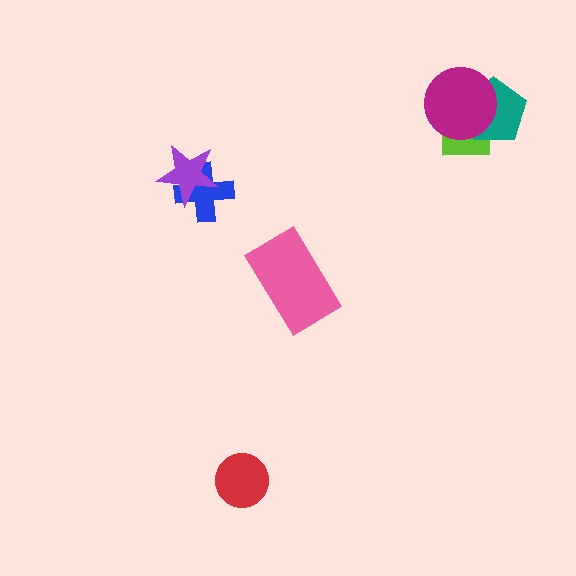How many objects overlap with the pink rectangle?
0 objects overlap with the pink rectangle.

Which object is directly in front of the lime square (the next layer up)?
The teal pentagon is directly in front of the lime square.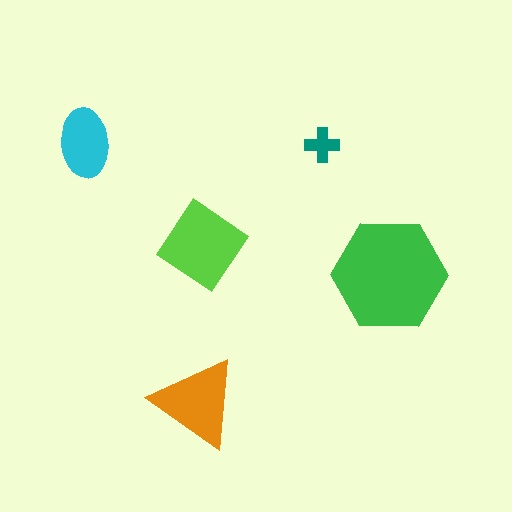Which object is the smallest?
The teal cross.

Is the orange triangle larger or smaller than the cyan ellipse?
Larger.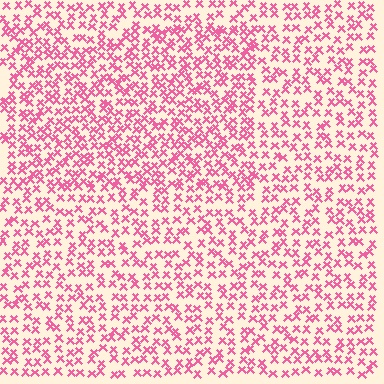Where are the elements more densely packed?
The elements are more densely packed inside the rectangle boundary.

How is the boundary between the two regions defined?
The boundary is defined by a change in element density (approximately 1.5x ratio). All elements are the same color, size, and shape.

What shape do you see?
I see a rectangle.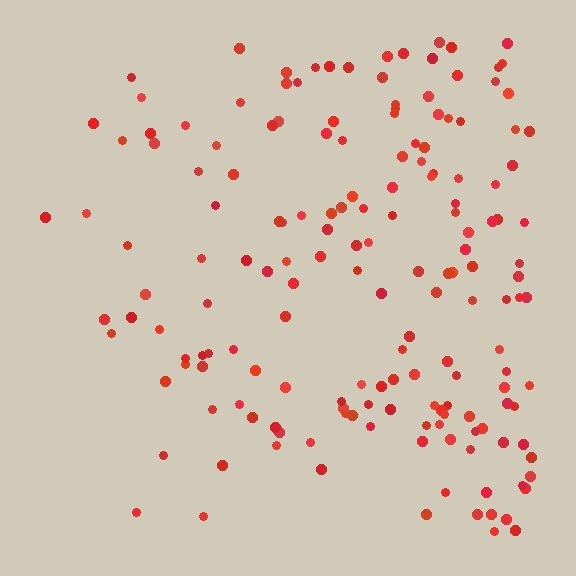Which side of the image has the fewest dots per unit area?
The left.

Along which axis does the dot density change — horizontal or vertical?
Horizontal.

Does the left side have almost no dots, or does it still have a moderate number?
Still a moderate number, just noticeably fewer than the right.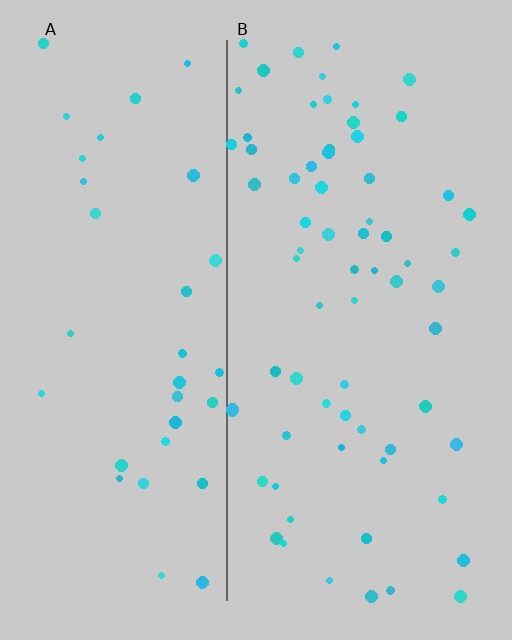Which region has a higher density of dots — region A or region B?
B (the right).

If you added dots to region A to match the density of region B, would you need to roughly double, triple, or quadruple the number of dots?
Approximately double.